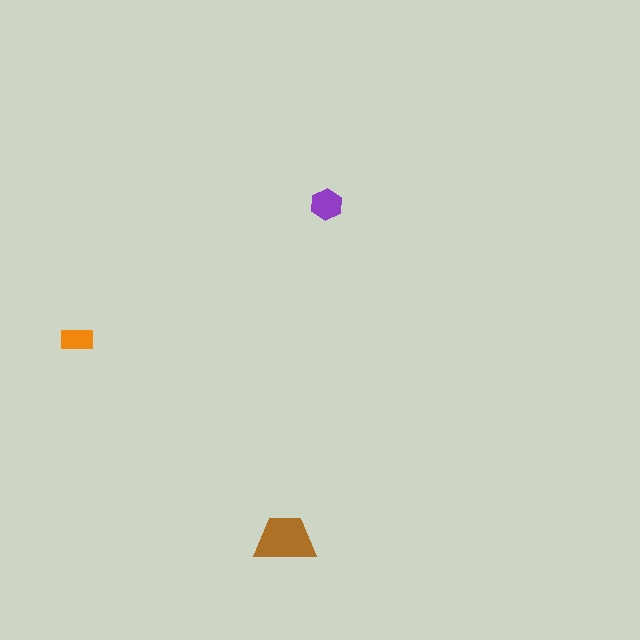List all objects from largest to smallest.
The brown trapezoid, the purple hexagon, the orange rectangle.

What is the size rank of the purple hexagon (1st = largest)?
2nd.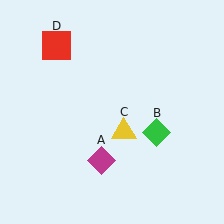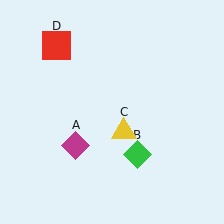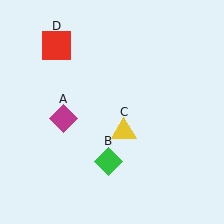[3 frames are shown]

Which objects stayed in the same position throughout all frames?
Yellow triangle (object C) and red square (object D) remained stationary.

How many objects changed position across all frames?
2 objects changed position: magenta diamond (object A), green diamond (object B).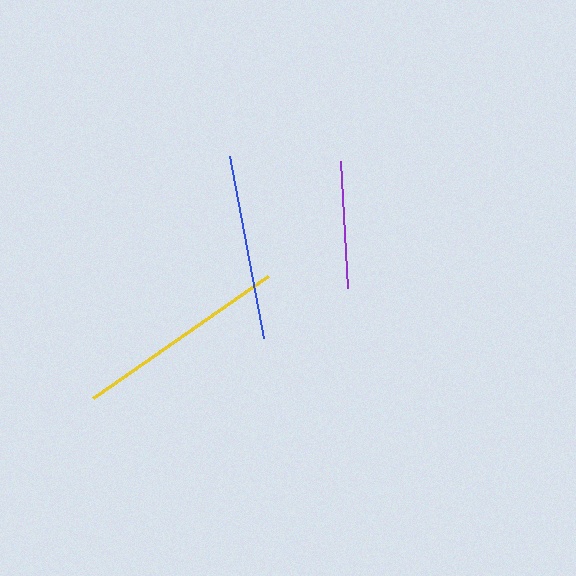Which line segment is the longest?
The yellow line is the longest at approximately 213 pixels.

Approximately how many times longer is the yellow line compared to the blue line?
The yellow line is approximately 1.1 times the length of the blue line.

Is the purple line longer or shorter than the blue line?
The blue line is longer than the purple line.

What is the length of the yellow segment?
The yellow segment is approximately 213 pixels long.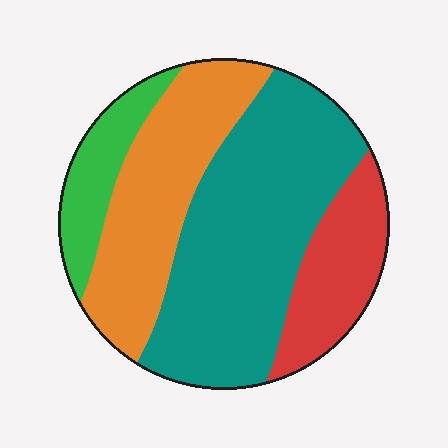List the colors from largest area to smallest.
From largest to smallest: teal, orange, red, green.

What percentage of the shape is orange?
Orange takes up about one quarter (1/4) of the shape.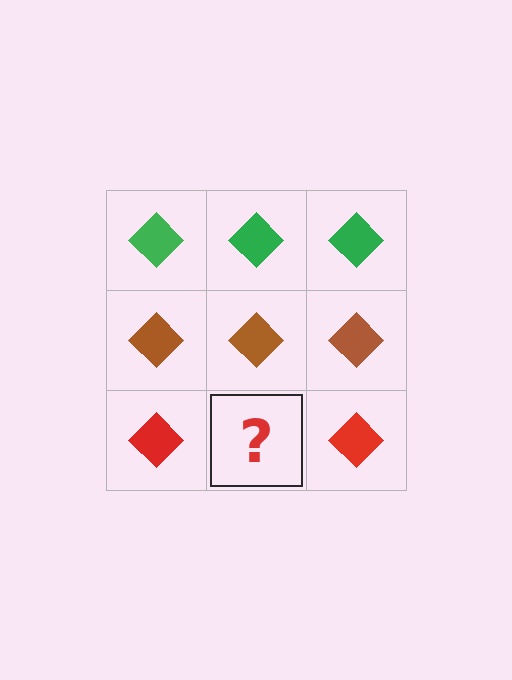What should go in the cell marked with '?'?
The missing cell should contain a red diamond.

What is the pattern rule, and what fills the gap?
The rule is that each row has a consistent color. The gap should be filled with a red diamond.